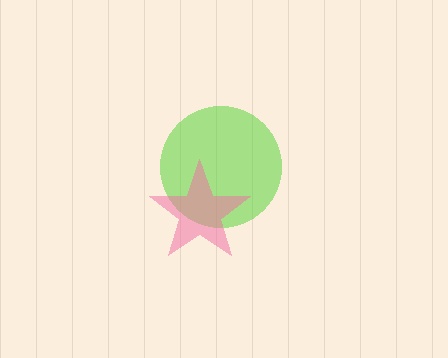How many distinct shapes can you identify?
There are 2 distinct shapes: a lime circle, a pink star.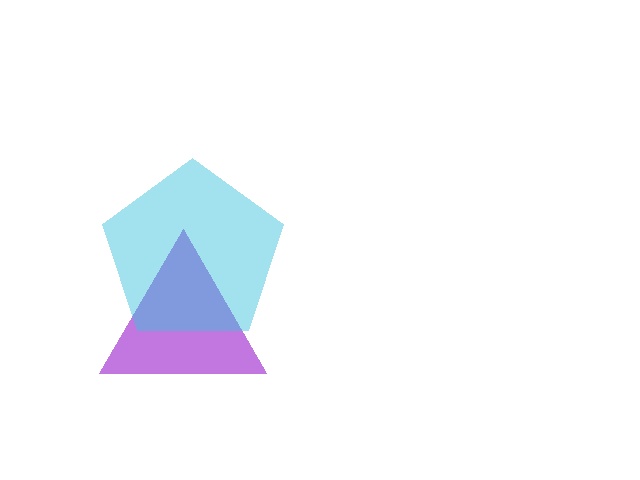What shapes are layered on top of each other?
The layered shapes are: a purple triangle, a cyan pentagon.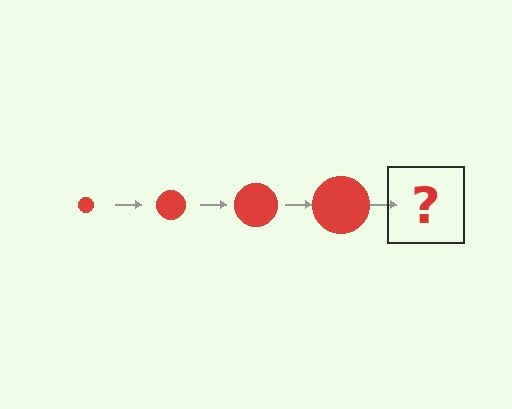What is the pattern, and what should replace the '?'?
The pattern is that the circle gets progressively larger each step. The '?' should be a red circle, larger than the previous one.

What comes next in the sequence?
The next element should be a red circle, larger than the previous one.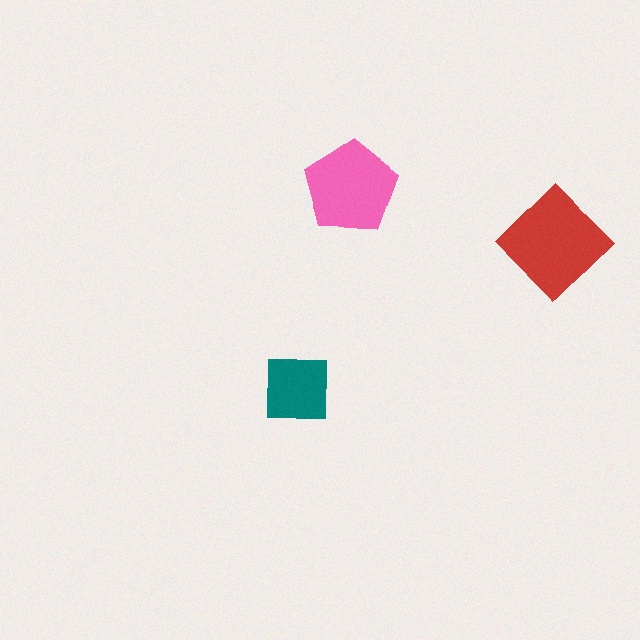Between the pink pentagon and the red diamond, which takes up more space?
The red diamond.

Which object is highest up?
The pink pentagon is topmost.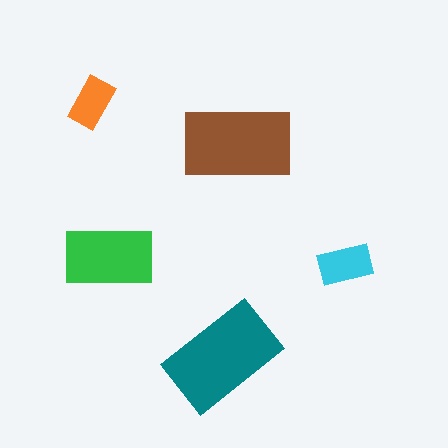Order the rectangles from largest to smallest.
the teal one, the brown one, the green one, the cyan one, the orange one.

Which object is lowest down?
The teal rectangle is bottommost.